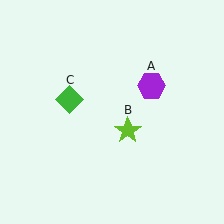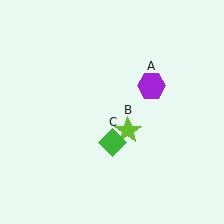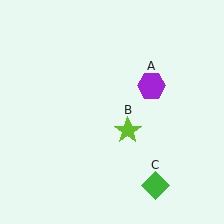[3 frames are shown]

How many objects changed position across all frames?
1 object changed position: green diamond (object C).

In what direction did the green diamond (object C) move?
The green diamond (object C) moved down and to the right.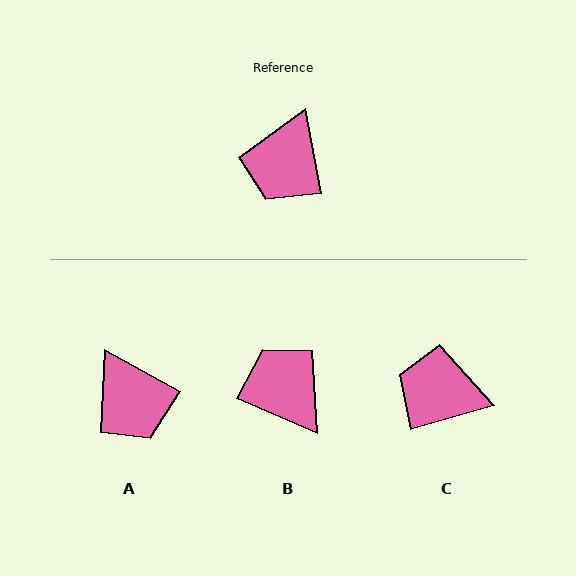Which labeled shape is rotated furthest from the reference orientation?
B, about 123 degrees away.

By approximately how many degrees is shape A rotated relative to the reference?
Approximately 51 degrees counter-clockwise.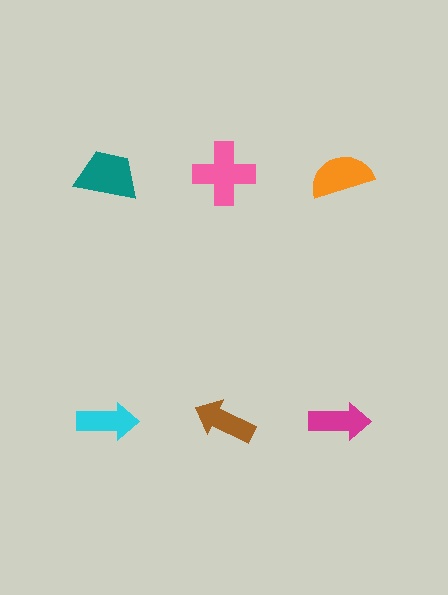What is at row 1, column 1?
A teal trapezoid.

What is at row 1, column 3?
An orange semicircle.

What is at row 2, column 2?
A brown arrow.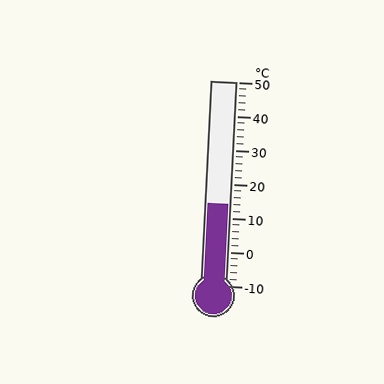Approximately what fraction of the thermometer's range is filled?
The thermometer is filled to approximately 40% of its range.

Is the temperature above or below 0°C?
The temperature is above 0°C.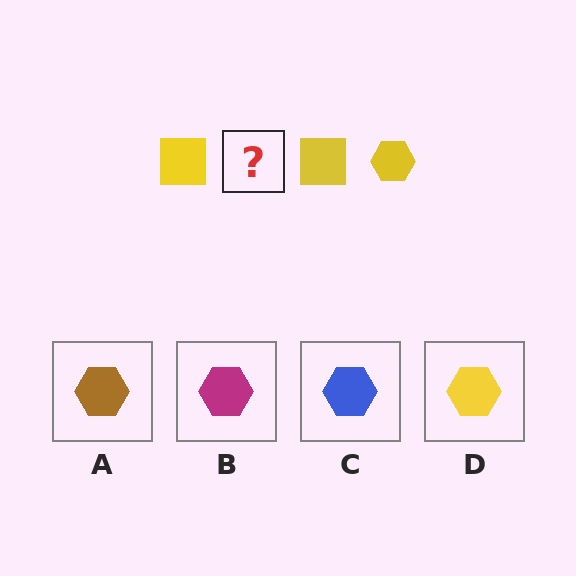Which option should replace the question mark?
Option D.